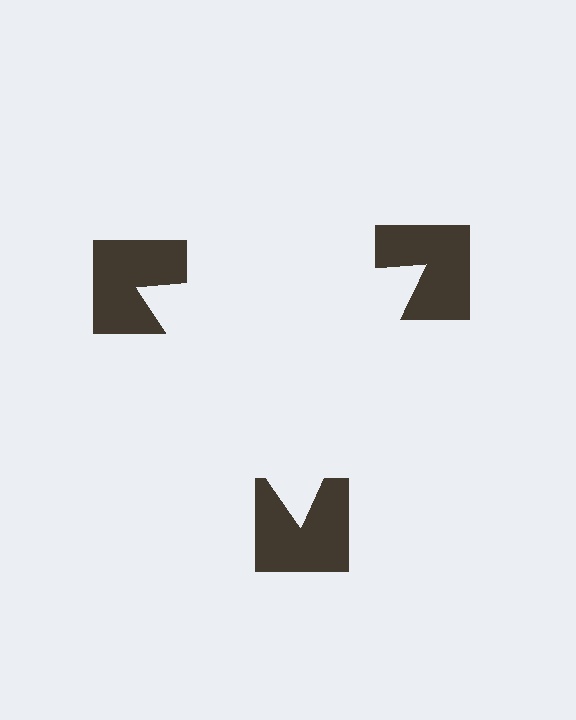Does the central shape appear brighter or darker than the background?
It typically appears slightly brighter than the background, even though no actual brightness change is drawn.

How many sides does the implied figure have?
3 sides.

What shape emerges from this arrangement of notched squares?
An illusory triangle — its edges are inferred from the aligned wedge cuts in the notched squares, not physically drawn.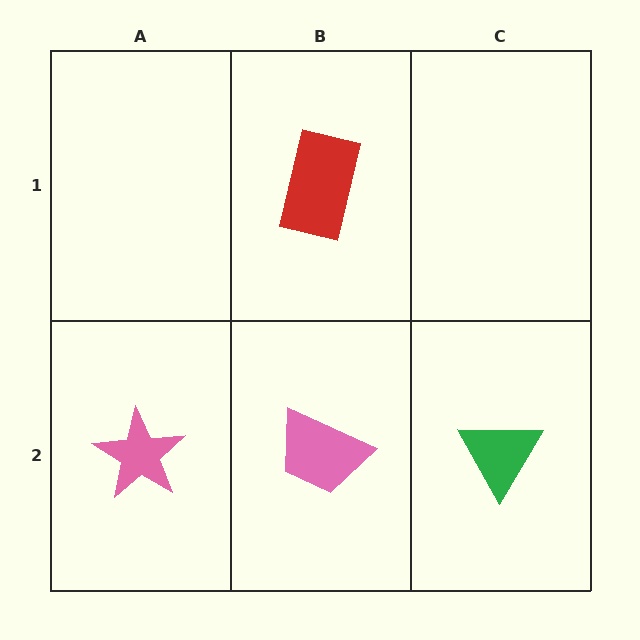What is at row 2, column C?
A green triangle.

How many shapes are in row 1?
1 shape.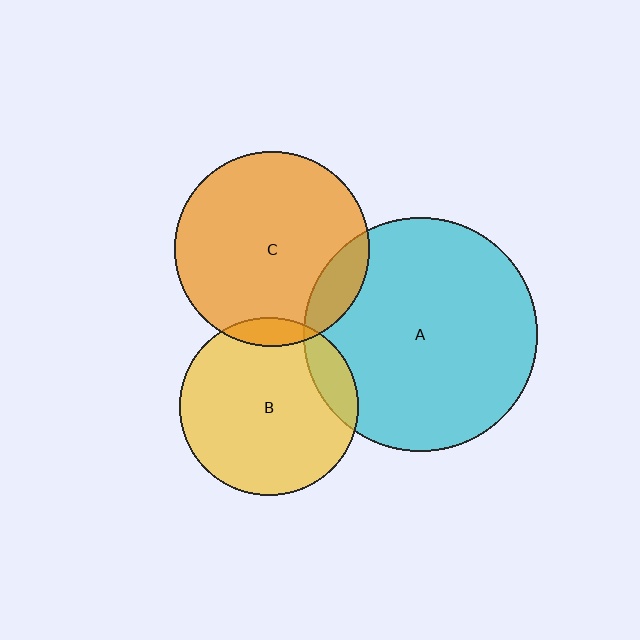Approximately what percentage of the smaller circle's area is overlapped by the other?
Approximately 10%.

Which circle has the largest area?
Circle A (cyan).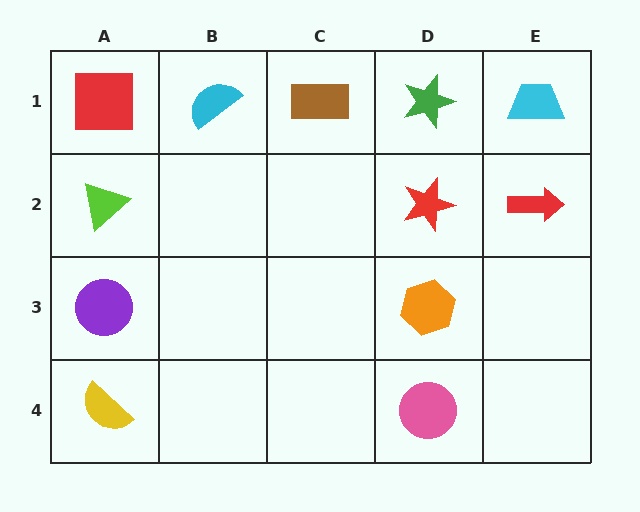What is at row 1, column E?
A cyan trapezoid.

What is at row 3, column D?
An orange hexagon.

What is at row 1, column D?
A green star.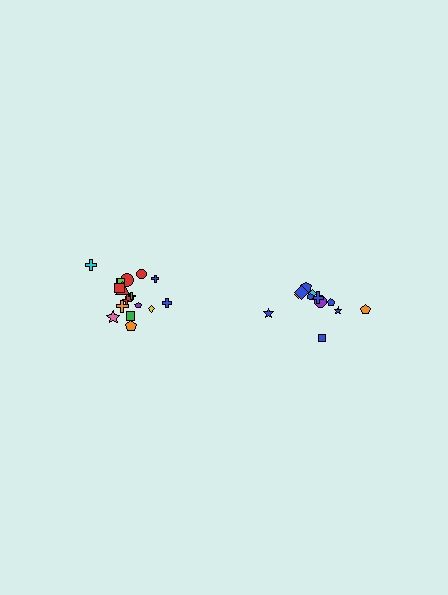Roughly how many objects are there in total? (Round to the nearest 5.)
Roughly 30 objects in total.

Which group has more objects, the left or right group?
The left group.